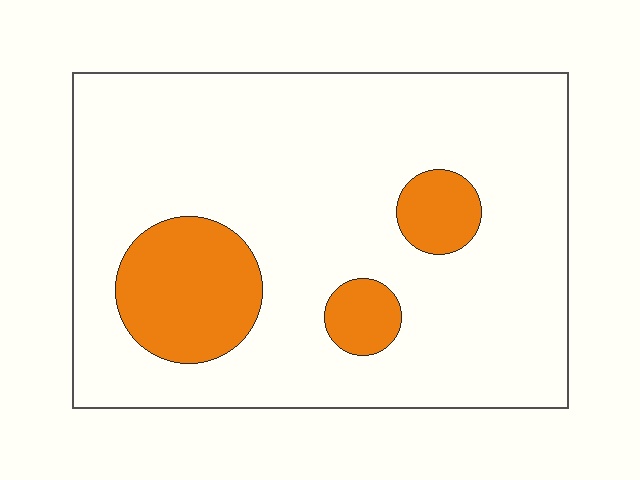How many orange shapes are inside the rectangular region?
3.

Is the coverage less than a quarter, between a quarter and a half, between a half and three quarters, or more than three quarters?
Less than a quarter.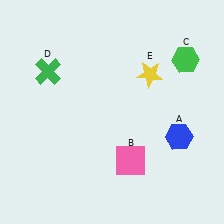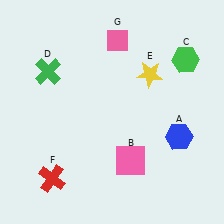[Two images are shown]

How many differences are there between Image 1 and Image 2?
There are 2 differences between the two images.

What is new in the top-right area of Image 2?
A pink diamond (G) was added in the top-right area of Image 2.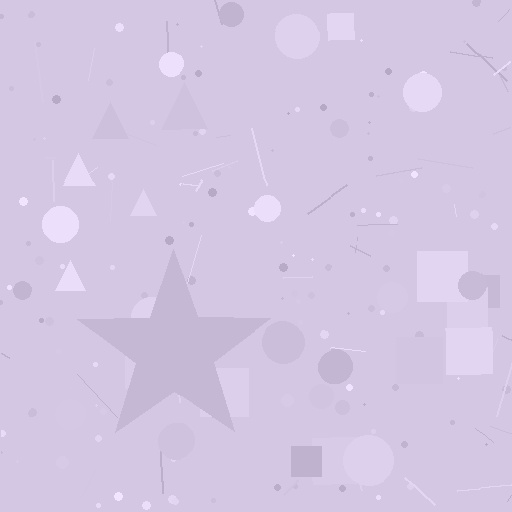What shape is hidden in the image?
A star is hidden in the image.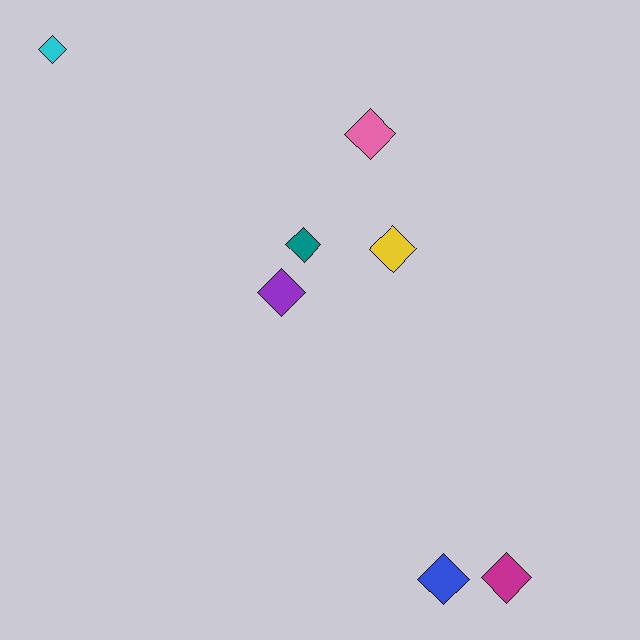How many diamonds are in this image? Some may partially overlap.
There are 7 diamonds.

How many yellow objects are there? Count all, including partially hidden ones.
There is 1 yellow object.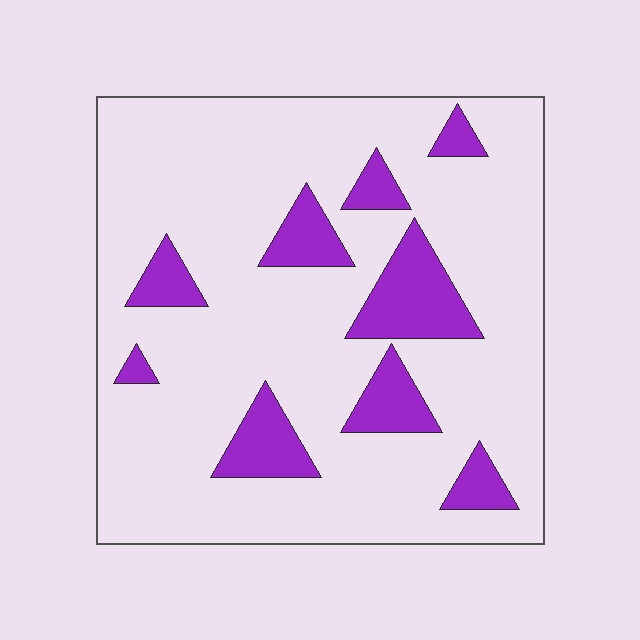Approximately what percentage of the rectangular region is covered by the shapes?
Approximately 15%.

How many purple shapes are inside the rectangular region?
9.